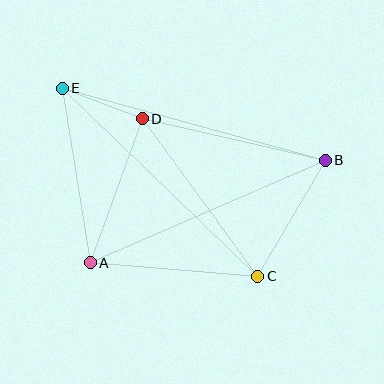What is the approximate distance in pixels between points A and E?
The distance between A and E is approximately 177 pixels.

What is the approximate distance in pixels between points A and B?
The distance between A and B is approximately 256 pixels.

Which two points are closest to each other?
Points D and E are closest to each other.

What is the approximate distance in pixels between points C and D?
The distance between C and D is approximately 195 pixels.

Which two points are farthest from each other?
Points B and E are farthest from each other.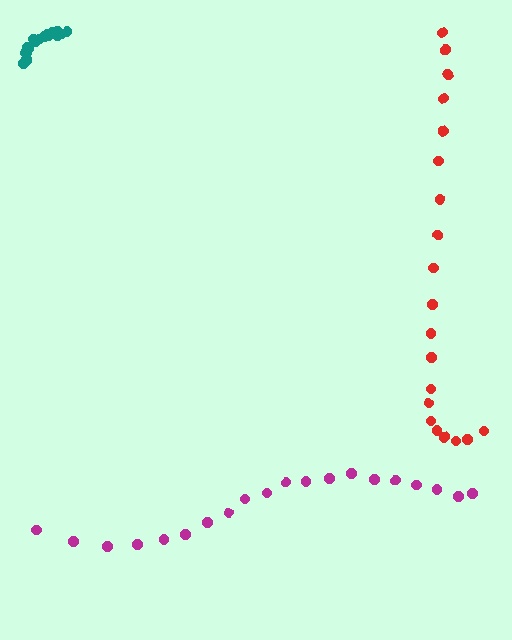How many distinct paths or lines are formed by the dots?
There are 3 distinct paths.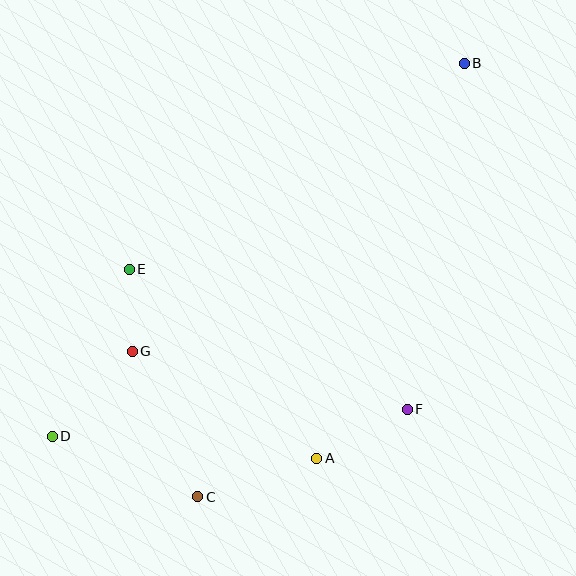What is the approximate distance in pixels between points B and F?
The distance between B and F is approximately 351 pixels.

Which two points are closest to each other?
Points E and G are closest to each other.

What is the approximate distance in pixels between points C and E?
The distance between C and E is approximately 237 pixels.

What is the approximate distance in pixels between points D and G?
The distance between D and G is approximately 117 pixels.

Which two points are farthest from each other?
Points B and D are farthest from each other.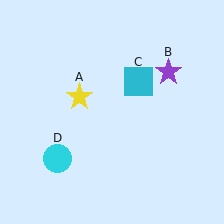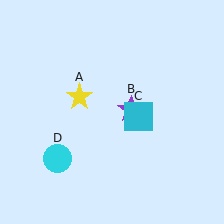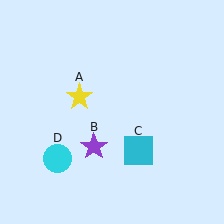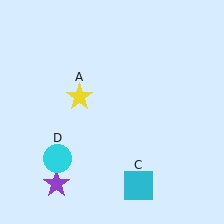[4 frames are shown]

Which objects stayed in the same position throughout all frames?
Yellow star (object A) and cyan circle (object D) remained stationary.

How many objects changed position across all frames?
2 objects changed position: purple star (object B), cyan square (object C).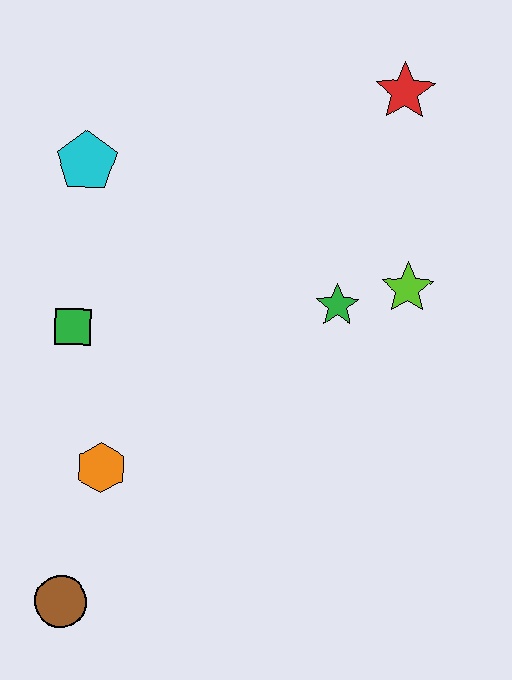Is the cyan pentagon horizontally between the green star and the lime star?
No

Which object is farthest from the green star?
The brown circle is farthest from the green star.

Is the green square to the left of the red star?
Yes